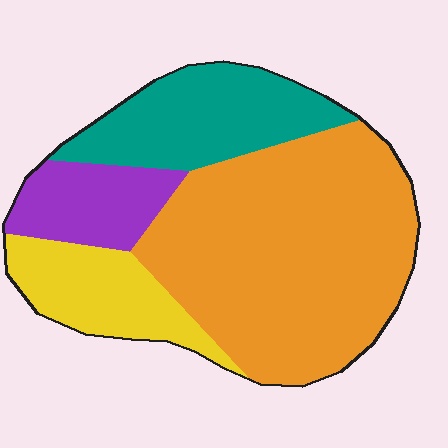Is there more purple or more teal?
Teal.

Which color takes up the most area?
Orange, at roughly 55%.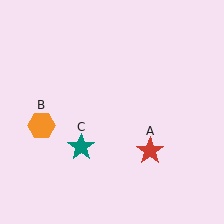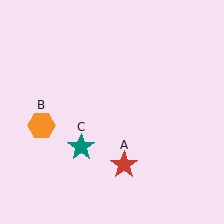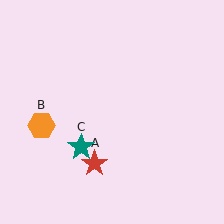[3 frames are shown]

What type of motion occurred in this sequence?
The red star (object A) rotated clockwise around the center of the scene.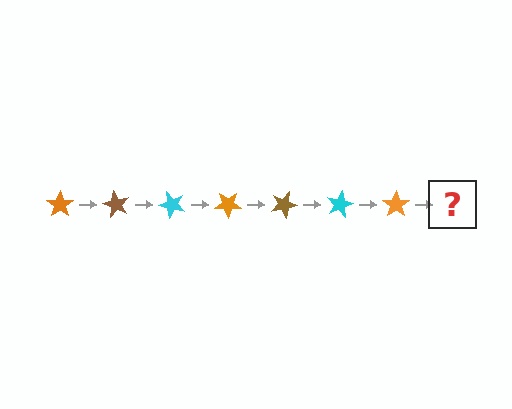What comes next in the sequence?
The next element should be a brown star, rotated 420 degrees from the start.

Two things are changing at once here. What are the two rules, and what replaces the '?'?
The two rules are that it rotates 60 degrees each step and the color cycles through orange, brown, and cyan. The '?' should be a brown star, rotated 420 degrees from the start.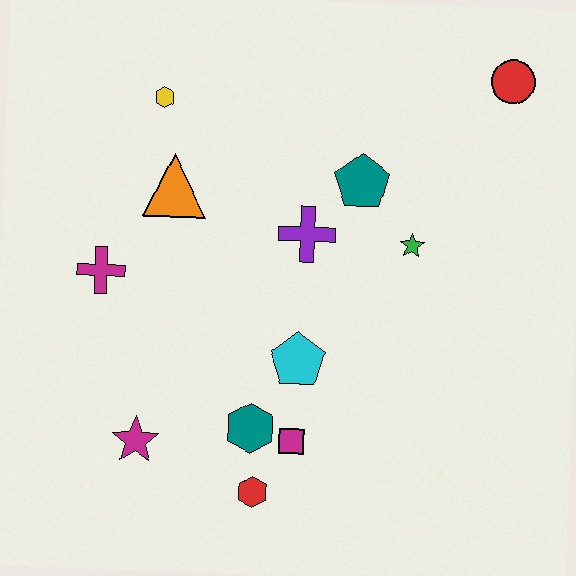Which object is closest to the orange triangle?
The yellow hexagon is closest to the orange triangle.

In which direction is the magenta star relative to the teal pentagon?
The magenta star is below the teal pentagon.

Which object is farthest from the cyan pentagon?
The red circle is farthest from the cyan pentagon.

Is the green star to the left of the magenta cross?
No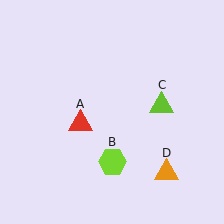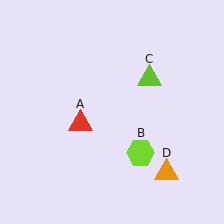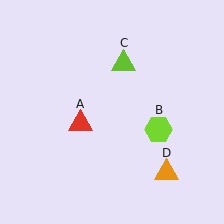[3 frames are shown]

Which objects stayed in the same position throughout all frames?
Red triangle (object A) and orange triangle (object D) remained stationary.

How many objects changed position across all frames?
2 objects changed position: lime hexagon (object B), lime triangle (object C).